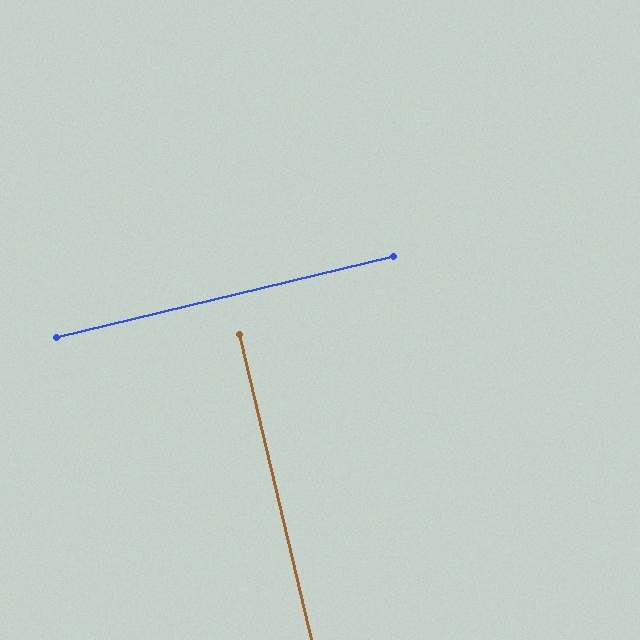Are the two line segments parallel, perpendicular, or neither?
Perpendicular — they meet at approximately 90°.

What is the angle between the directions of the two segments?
Approximately 90 degrees.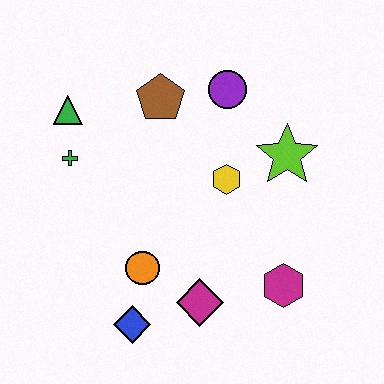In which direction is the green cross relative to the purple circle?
The green cross is to the left of the purple circle.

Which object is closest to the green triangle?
The green cross is closest to the green triangle.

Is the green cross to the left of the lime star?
Yes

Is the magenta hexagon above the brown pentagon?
No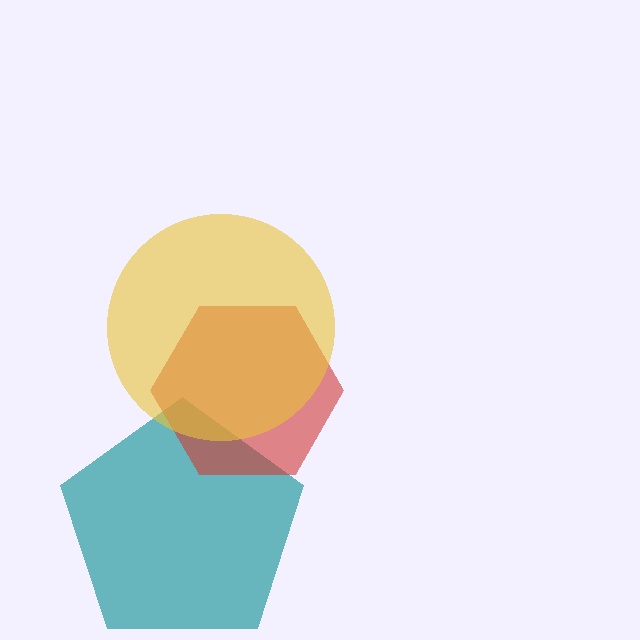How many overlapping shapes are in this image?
There are 3 overlapping shapes in the image.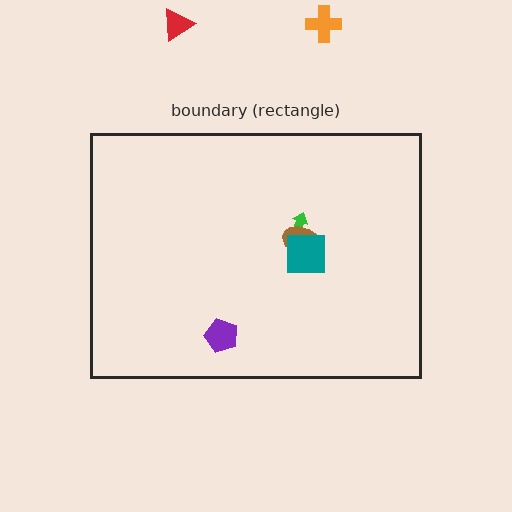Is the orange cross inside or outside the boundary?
Outside.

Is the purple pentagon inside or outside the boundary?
Inside.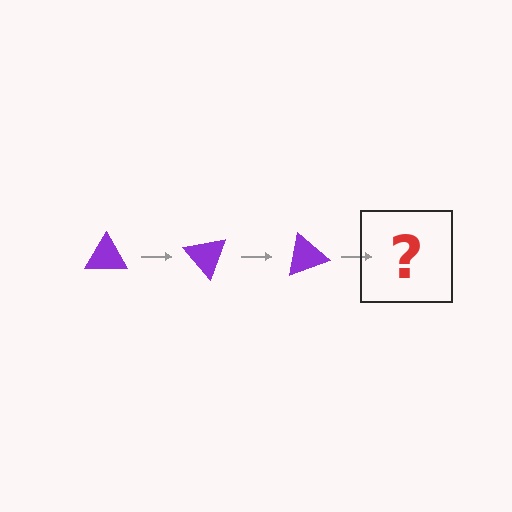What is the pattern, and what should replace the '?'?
The pattern is that the triangle rotates 50 degrees each step. The '?' should be a purple triangle rotated 150 degrees.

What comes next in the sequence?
The next element should be a purple triangle rotated 150 degrees.